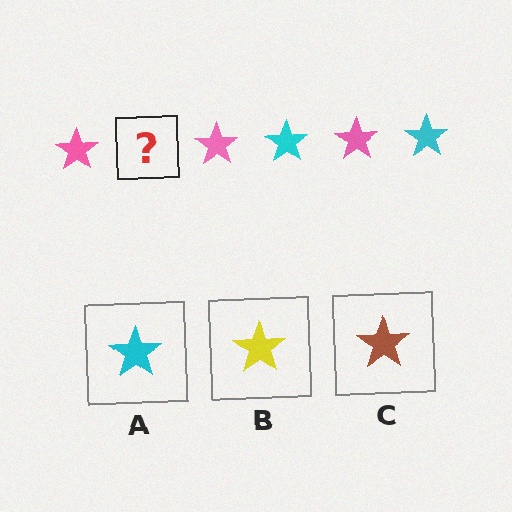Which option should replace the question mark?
Option A.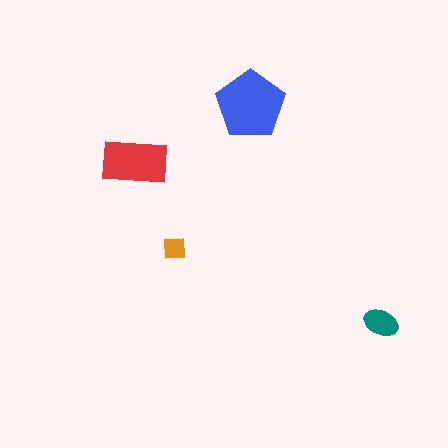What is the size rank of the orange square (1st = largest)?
4th.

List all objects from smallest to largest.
The orange square, the teal ellipse, the red rectangle, the blue pentagon.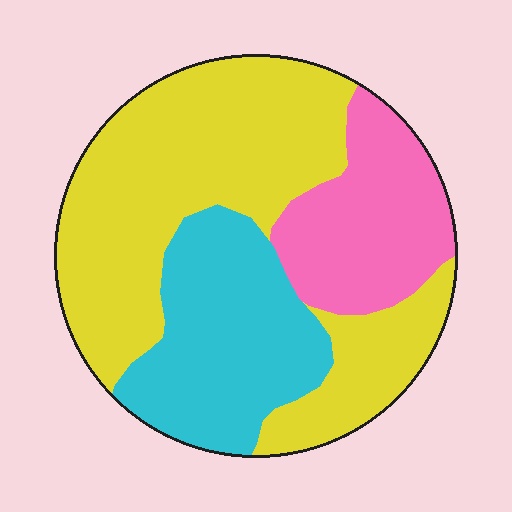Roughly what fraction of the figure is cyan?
Cyan covers about 25% of the figure.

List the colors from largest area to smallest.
From largest to smallest: yellow, cyan, pink.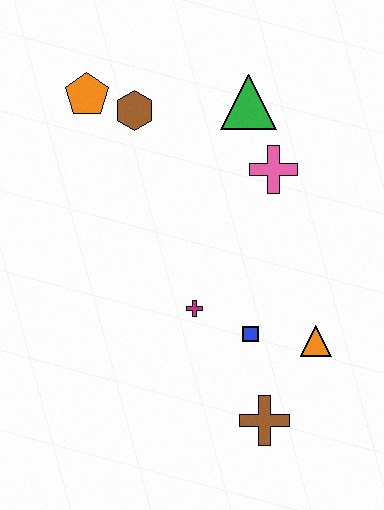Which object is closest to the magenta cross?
The blue square is closest to the magenta cross.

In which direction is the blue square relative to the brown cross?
The blue square is above the brown cross.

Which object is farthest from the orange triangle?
The orange pentagon is farthest from the orange triangle.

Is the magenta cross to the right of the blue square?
No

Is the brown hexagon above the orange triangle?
Yes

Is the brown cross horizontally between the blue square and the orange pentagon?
No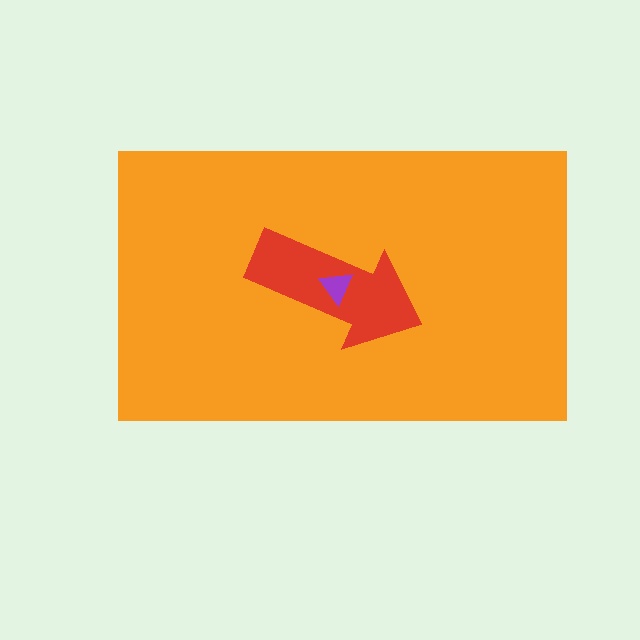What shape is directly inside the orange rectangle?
The red arrow.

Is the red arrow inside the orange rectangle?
Yes.